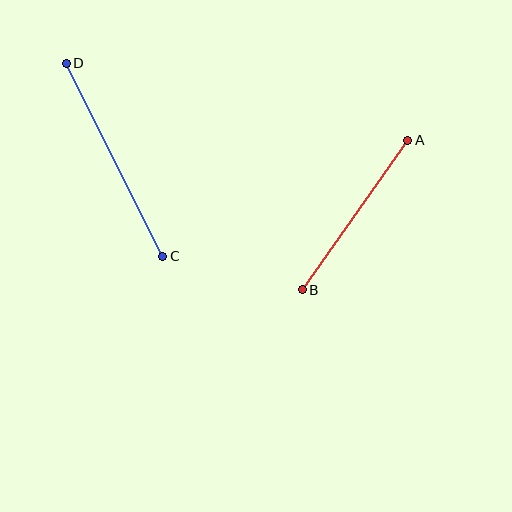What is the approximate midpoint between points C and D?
The midpoint is at approximately (114, 160) pixels.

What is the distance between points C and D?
The distance is approximately 216 pixels.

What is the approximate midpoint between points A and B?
The midpoint is at approximately (355, 215) pixels.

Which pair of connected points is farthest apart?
Points C and D are farthest apart.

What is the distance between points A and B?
The distance is approximately 183 pixels.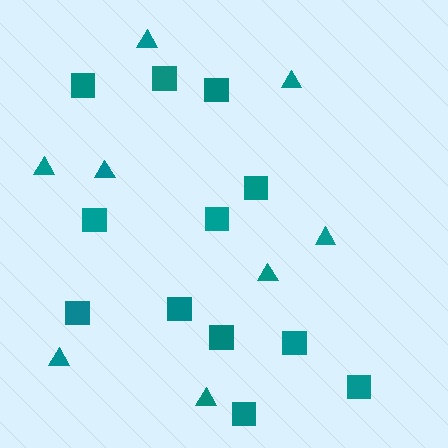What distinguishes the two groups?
There are 2 groups: one group of triangles (8) and one group of squares (12).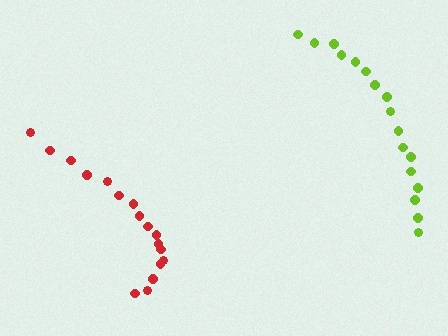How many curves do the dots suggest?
There are 2 distinct paths.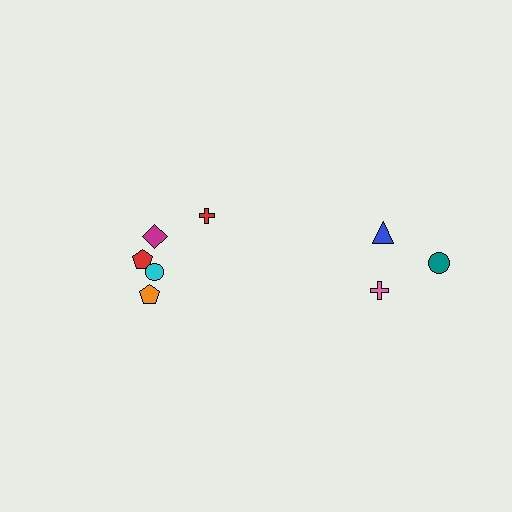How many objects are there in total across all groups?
There are 8 objects.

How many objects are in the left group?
There are 5 objects.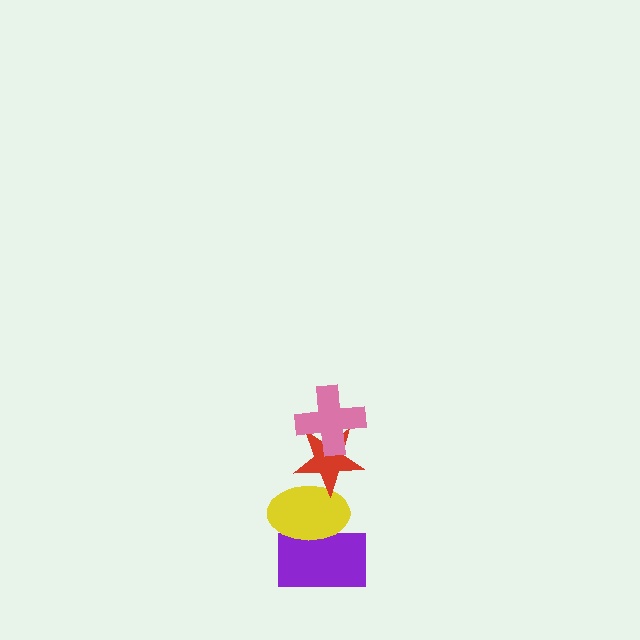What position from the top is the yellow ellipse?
The yellow ellipse is 3rd from the top.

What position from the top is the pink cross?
The pink cross is 1st from the top.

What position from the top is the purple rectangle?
The purple rectangle is 4th from the top.